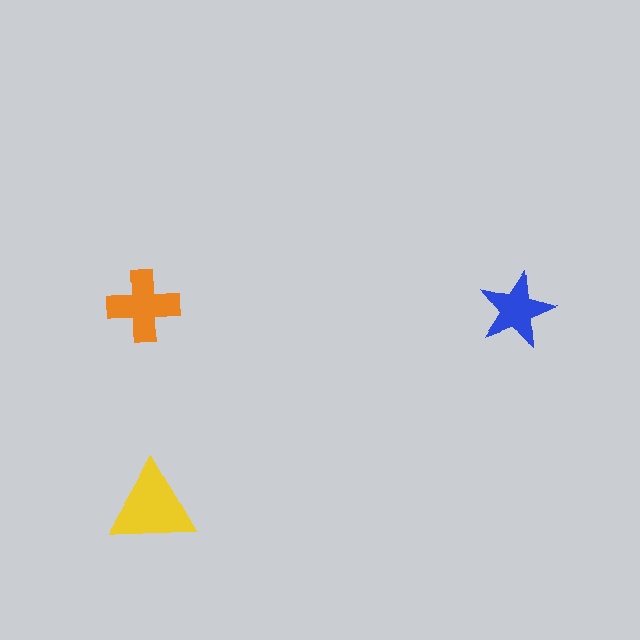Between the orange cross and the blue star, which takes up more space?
The orange cross.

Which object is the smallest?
The blue star.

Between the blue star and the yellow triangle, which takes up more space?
The yellow triangle.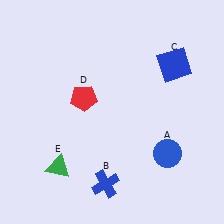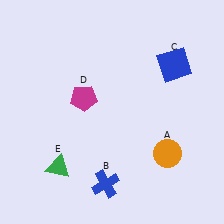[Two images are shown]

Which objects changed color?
A changed from blue to orange. D changed from red to magenta.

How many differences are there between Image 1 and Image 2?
There are 2 differences between the two images.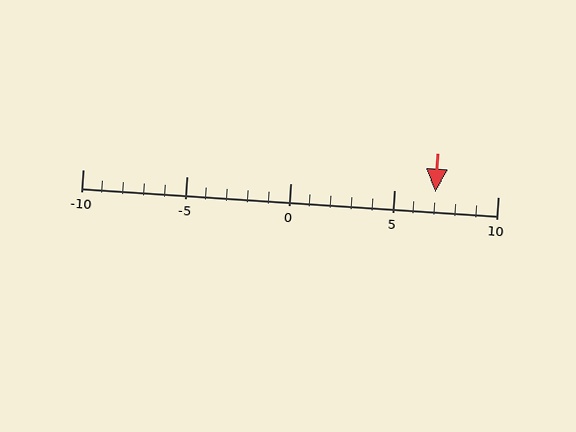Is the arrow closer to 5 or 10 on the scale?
The arrow is closer to 5.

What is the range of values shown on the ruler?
The ruler shows values from -10 to 10.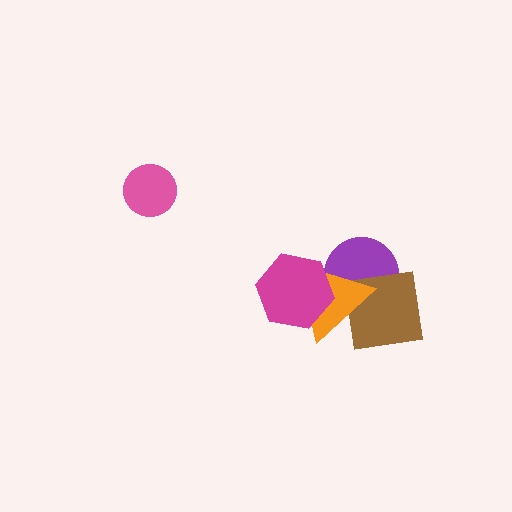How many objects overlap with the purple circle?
3 objects overlap with the purple circle.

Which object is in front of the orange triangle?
The magenta hexagon is in front of the orange triangle.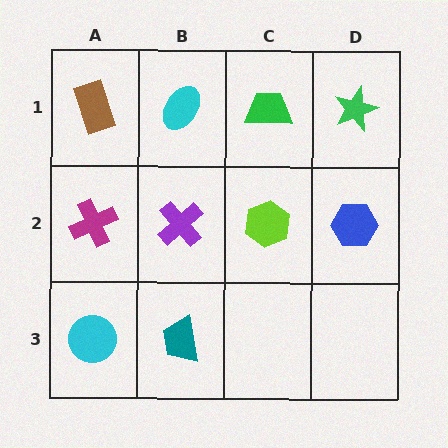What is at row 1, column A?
A brown rectangle.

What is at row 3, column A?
A cyan circle.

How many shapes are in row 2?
4 shapes.